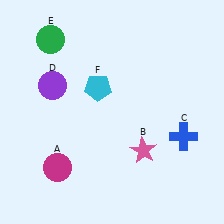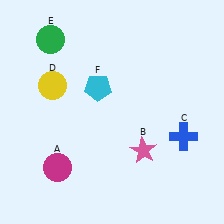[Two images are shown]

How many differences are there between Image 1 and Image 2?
There is 1 difference between the two images.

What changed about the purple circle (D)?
In Image 1, D is purple. In Image 2, it changed to yellow.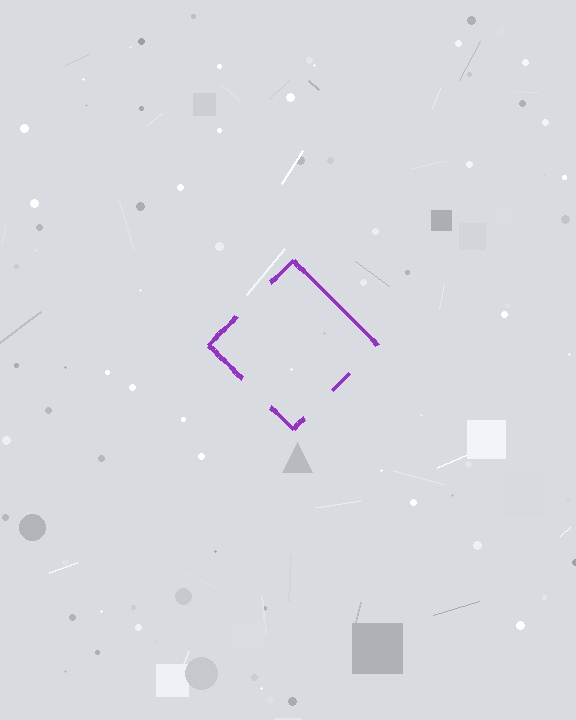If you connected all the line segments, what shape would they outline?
They would outline a diamond.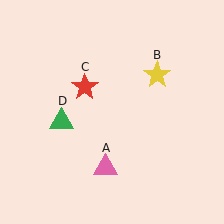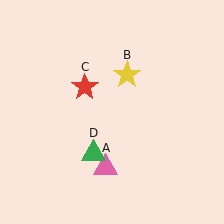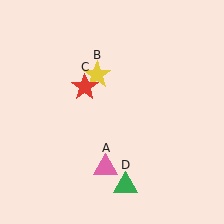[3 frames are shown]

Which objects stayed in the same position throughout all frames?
Pink triangle (object A) and red star (object C) remained stationary.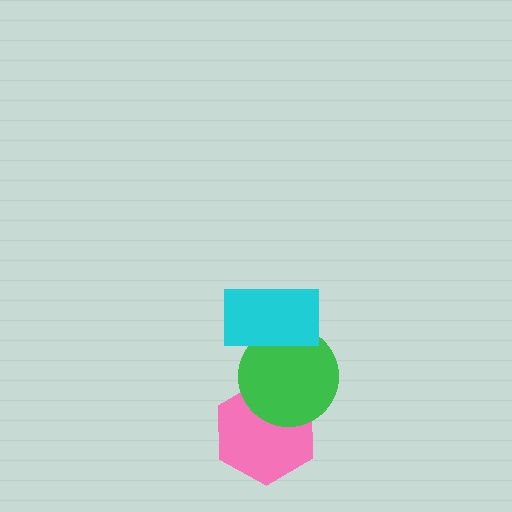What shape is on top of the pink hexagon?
The green circle is on top of the pink hexagon.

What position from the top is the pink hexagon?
The pink hexagon is 3rd from the top.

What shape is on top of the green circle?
The cyan rectangle is on top of the green circle.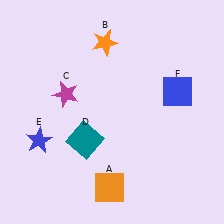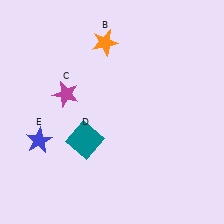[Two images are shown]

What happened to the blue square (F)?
The blue square (F) was removed in Image 2. It was in the top-right area of Image 1.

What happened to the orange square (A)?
The orange square (A) was removed in Image 2. It was in the bottom-left area of Image 1.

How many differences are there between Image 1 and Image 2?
There are 2 differences between the two images.